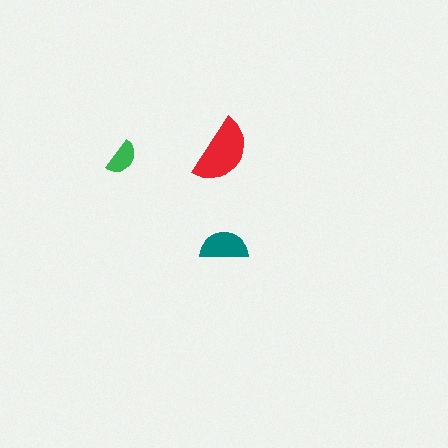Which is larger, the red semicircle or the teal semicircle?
The red one.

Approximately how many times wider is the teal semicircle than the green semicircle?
About 1.5 times wider.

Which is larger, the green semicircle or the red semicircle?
The red one.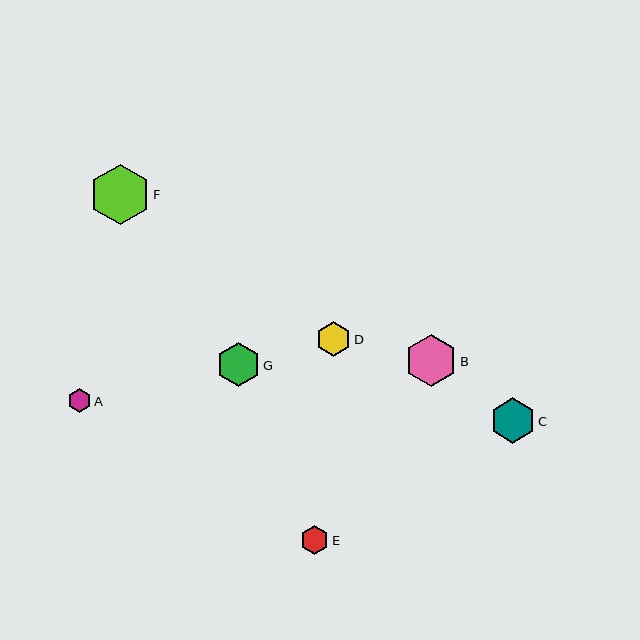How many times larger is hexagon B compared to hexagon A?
Hexagon B is approximately 2.2 times the size of hexagon A.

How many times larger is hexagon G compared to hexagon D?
Hexagon G is approximately 1.3 times the size of hexagon D.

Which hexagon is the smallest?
Hexagon A is the smallest with a size of approximately 24 pixels.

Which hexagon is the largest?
Hexagon F is the largest with a size of approximately 61 pixels.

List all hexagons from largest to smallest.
From largest to smallest: F, B, C, G, D, E, A.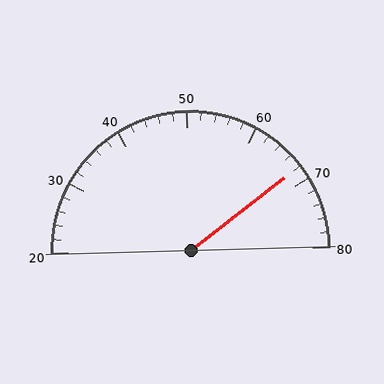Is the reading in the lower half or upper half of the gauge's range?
The reading is in the upper half of the range (20 to 80).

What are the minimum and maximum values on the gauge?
The gauge ranges from 20 to 80.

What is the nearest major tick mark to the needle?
The nearest major tick mark is 70.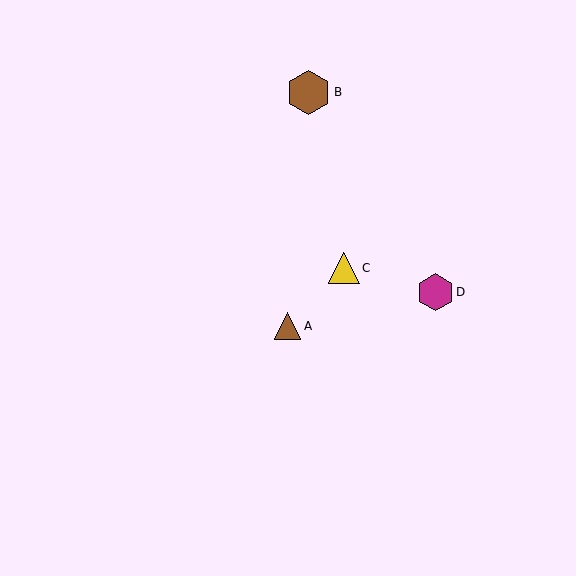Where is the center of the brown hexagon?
The center of the brown hexagon is at (309, 92).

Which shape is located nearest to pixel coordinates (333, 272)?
The yellow triangle (labeled C) at (344, 268) is nearest to that location.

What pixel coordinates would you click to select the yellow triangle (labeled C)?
Click at (344, 268) to select the yellow triangle C.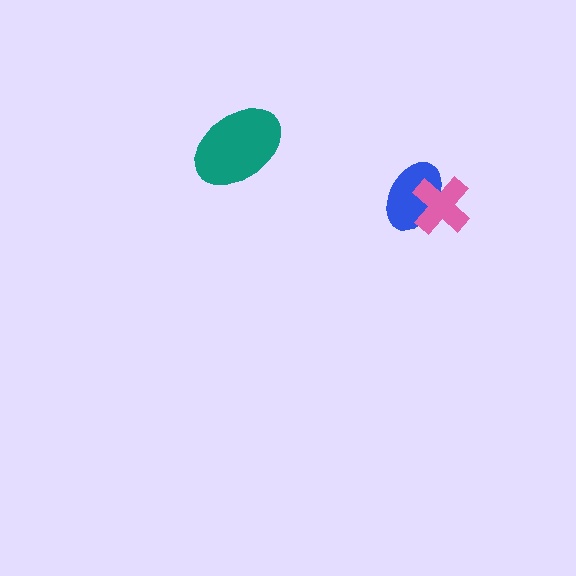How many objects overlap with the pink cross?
1 object overlaps with the pink cross.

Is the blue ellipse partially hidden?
Yes, it is partially covered by another shape.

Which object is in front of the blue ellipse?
The pink cross is in front of the blue ellipse.